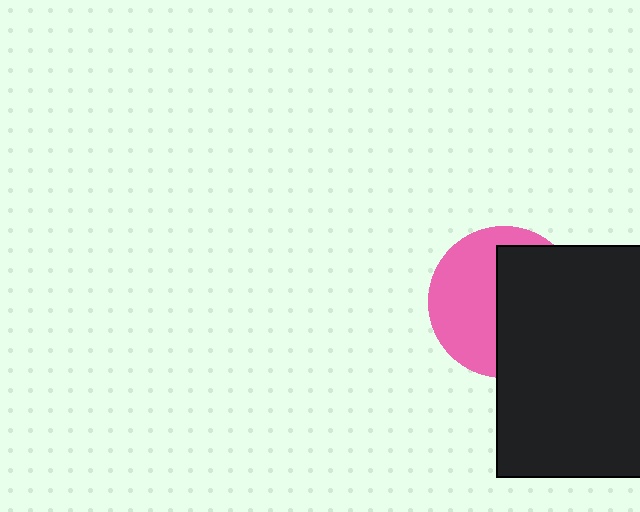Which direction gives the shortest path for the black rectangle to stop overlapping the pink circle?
Moving right gives the shortest separation.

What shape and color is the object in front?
The object in front is a black rectangle.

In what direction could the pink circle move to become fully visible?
The pink circle could move left. That would shift it out from behind the black rectangle entirely.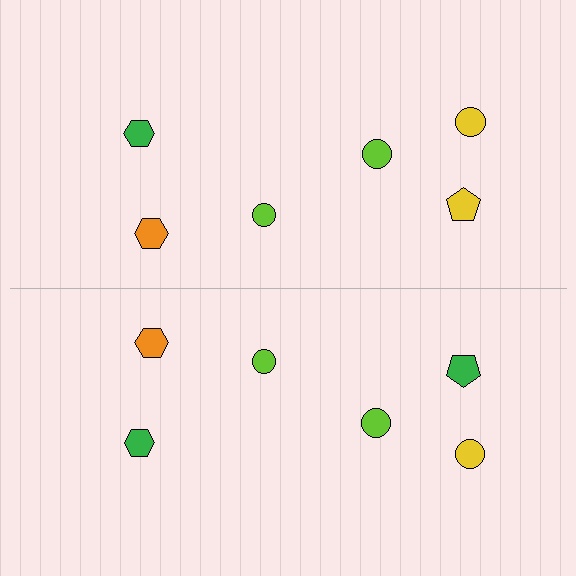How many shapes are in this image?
There are 12 shapes in this image.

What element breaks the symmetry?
The green pentagon on the bottom side breaks the symmetry — its mirror counterpart is yellow.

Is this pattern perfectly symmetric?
No, the pattern is not perfectly symmetric. The green pentagon on the bottom side breaks the symmetry — its mirror counterpart is yellow.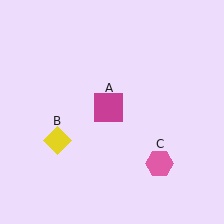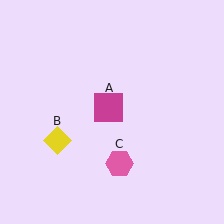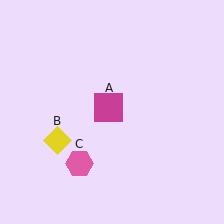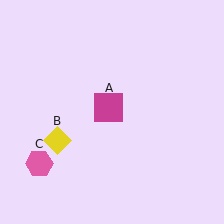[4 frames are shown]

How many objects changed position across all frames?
1 object changed position: pink hexagon (object C).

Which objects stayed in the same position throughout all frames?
Magenta square (object A) and yellow diamond (object B) remained stationary.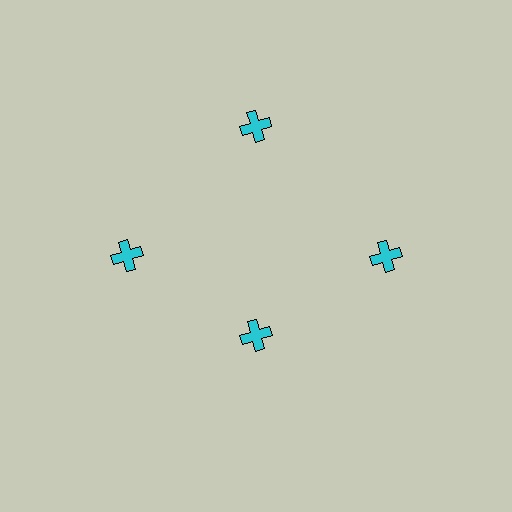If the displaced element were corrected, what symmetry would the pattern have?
It would have 4-fold rotational symmetry — the pattern would map onto itself every 90 degrees.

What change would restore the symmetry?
The symmetry would be restored by moving it outward, back onto the ring so that all 4 crosses sit at equal angles and equal distance from the center.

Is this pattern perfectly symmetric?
No. The 4 cyan crosses are arranged in a ring, but one element near the 6 o'clock position is pulled inward toward the center, breaking the 4-fold rotational symmetry.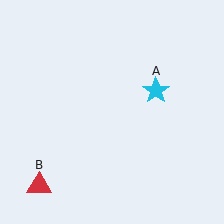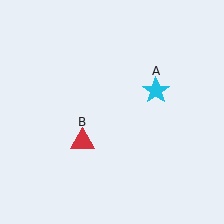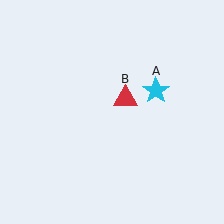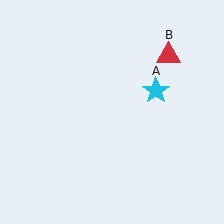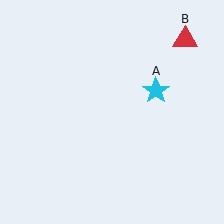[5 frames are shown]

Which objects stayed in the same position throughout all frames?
Cyan star (object A) remained stationary.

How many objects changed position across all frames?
1 object changed position: red triangle (object B).